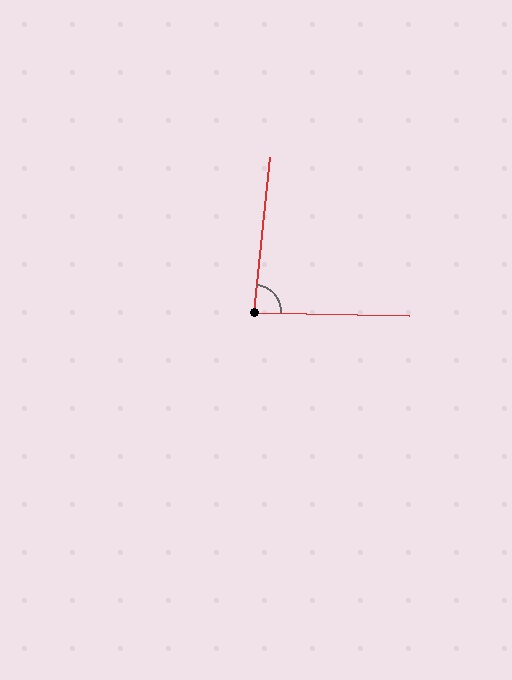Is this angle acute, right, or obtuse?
It is approximately a right angle.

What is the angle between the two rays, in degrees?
Approximately 85 degrees.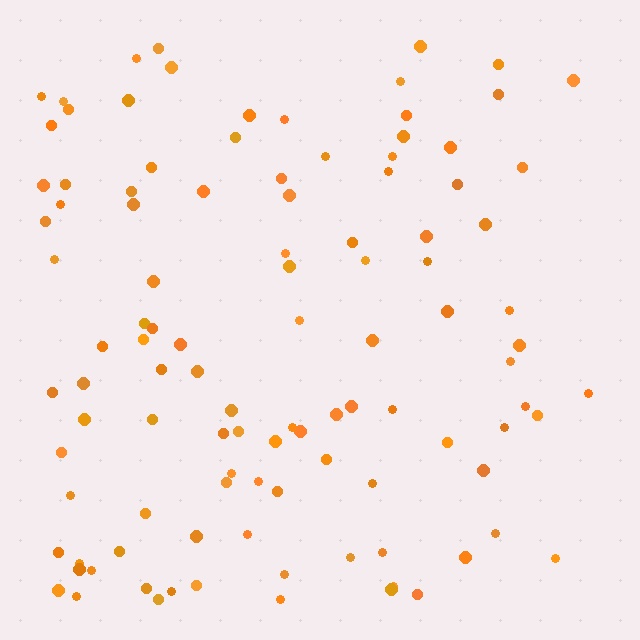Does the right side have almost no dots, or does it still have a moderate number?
Still a moderate number, just noticeably fewer than the left.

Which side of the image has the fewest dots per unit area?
The right.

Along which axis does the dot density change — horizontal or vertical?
Horizontal.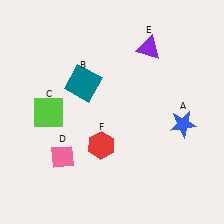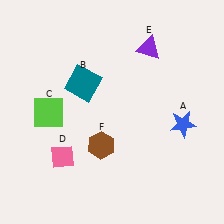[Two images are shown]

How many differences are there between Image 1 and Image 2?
There is 1 difference between the two images.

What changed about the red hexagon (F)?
In Image 1, F is red. In Image 2, it changed to brown.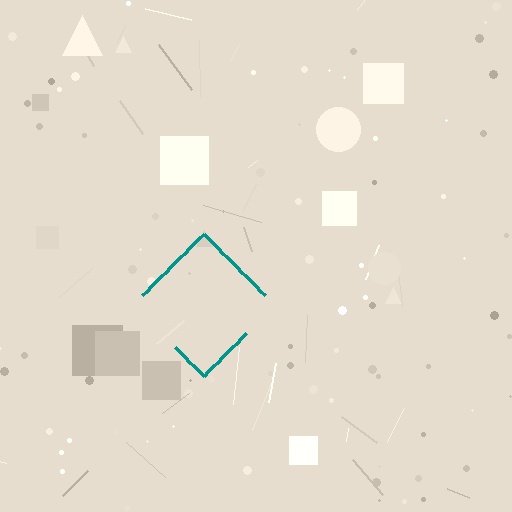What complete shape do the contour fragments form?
The contour fragments form a diamond.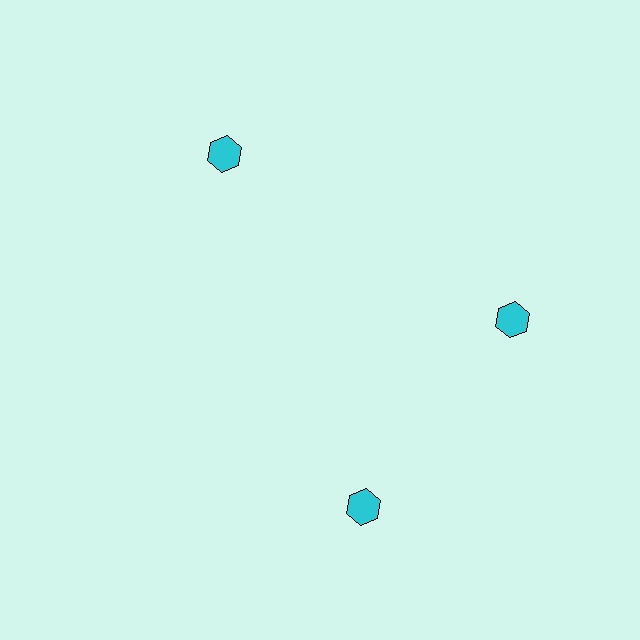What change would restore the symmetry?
The symmetry would be restored by rotating it back into even spacing with its neighbors so that all 3 hexagons sit at equal angles and equal distance from the center.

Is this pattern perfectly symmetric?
No. The 3 cyan hexagons are arranged in a ring, but one element near the 7 o'clock position is rotated out of alignment along the ring, breaking the 3-fold rotational symmetry.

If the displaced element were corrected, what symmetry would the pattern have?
It would have 3-fold rotational symmetry — the pattern would map onto itself every 120 degrees.